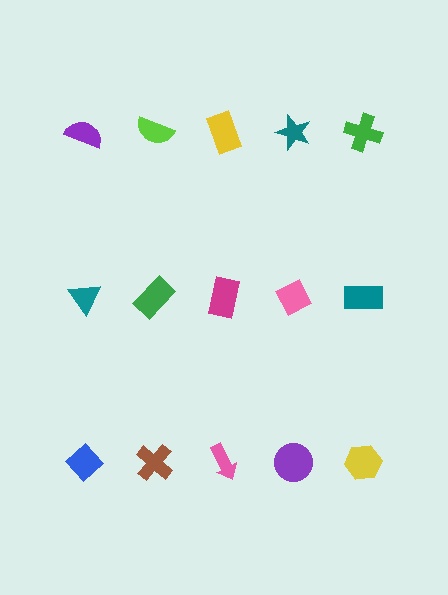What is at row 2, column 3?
A magenta rectangle.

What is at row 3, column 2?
A brown cross.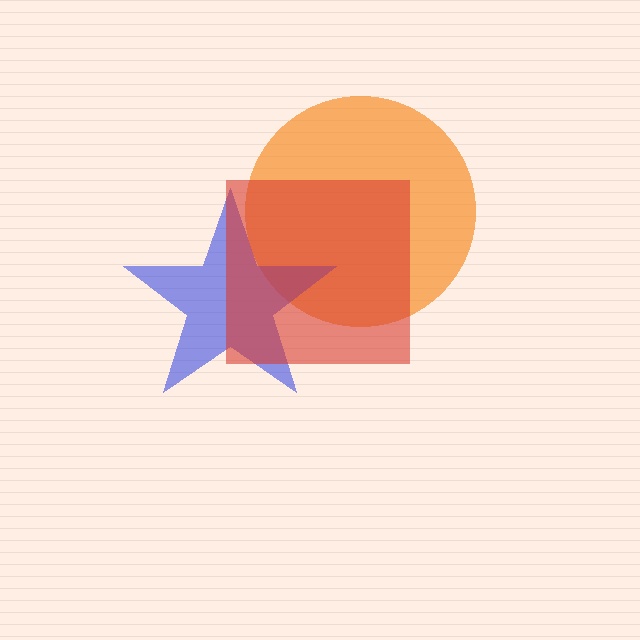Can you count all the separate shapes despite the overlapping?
Yes, there are 3 separate shapes.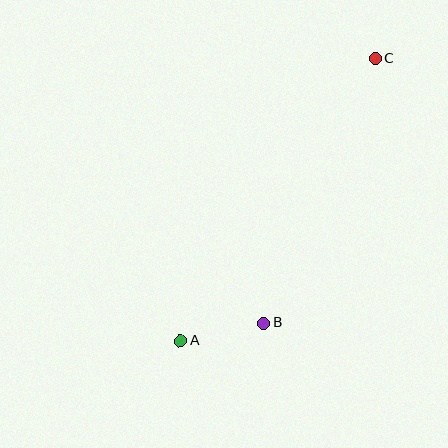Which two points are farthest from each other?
Points A and C are farthest from each other.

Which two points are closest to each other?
Points A and B are closest to each other.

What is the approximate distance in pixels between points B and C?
The distance between B and C is approximately 287 pixels.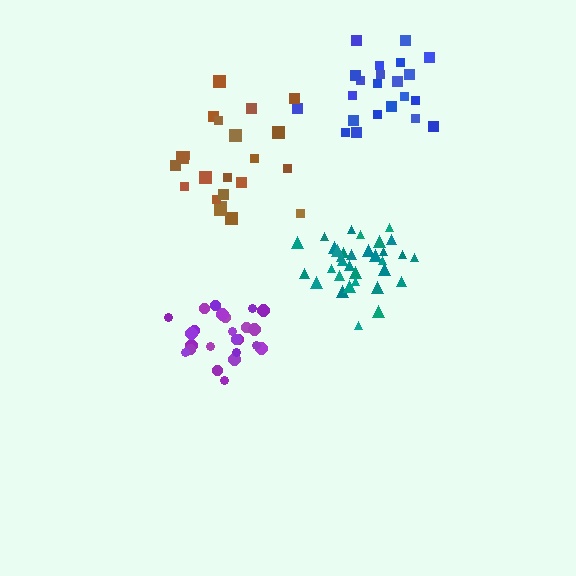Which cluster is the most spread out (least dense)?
Blue.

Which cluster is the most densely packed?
Teal.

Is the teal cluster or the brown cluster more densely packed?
Teal.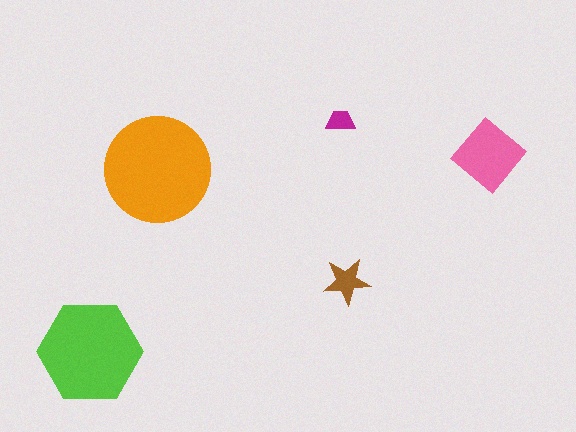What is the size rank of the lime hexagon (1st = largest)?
2nd.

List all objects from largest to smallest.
The orange circle, the lime hexagon, the pink diamond, the brown star, the magenta trapezoid.